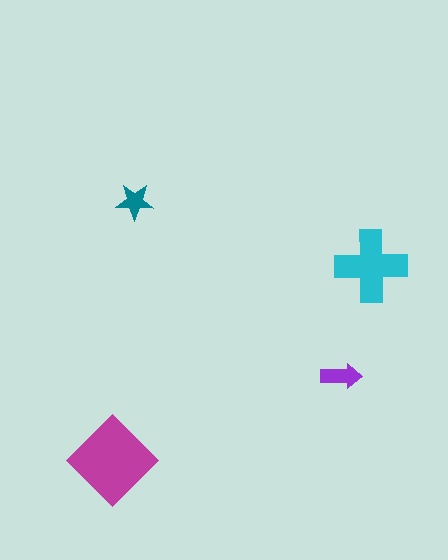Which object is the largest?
The magenta diamond.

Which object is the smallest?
The teal star.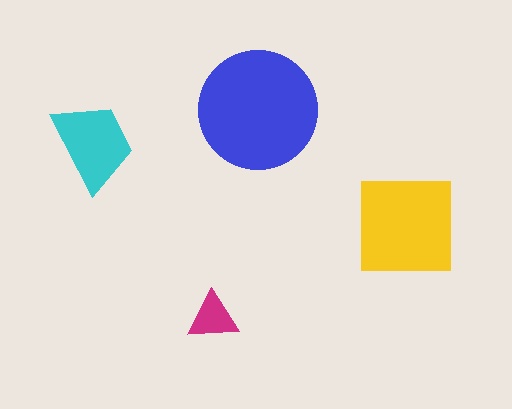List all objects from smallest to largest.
The magenta triangle, the cyan trapezoid, the yellow square, the blue circle.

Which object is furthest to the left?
The cyan trapezoid is leftmost.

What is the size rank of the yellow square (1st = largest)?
2nd.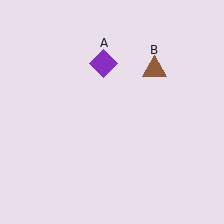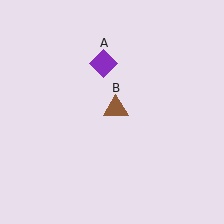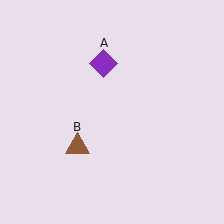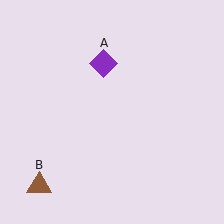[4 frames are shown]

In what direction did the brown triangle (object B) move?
The brown triangle (object B) moved down and to the left.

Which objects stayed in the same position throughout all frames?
Purple diamond (object A) remained stationary.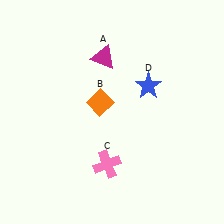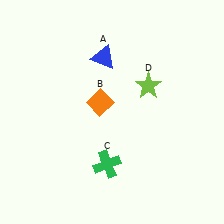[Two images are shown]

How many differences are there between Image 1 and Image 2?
There are 3 differences between the two images.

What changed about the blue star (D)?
In Image 1, D is blue. In Image 2, it changed to lime.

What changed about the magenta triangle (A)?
In Image 1, A is magenta. In Image 2, it changed to blue.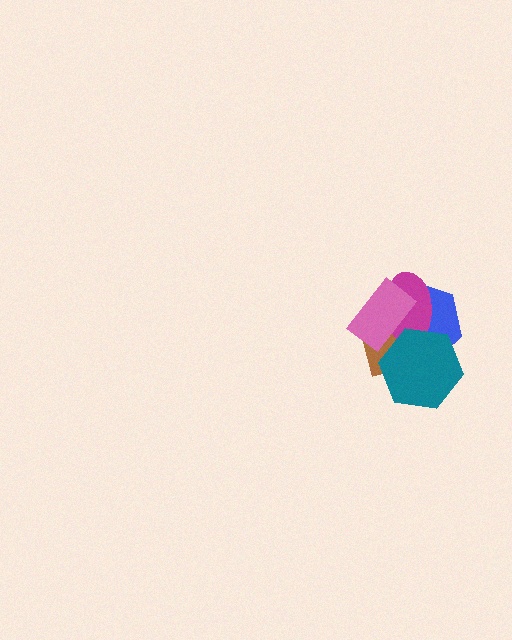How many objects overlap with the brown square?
4 objects overlap with the brown square.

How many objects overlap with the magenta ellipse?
4 objects overlap with the magenta ellipse.